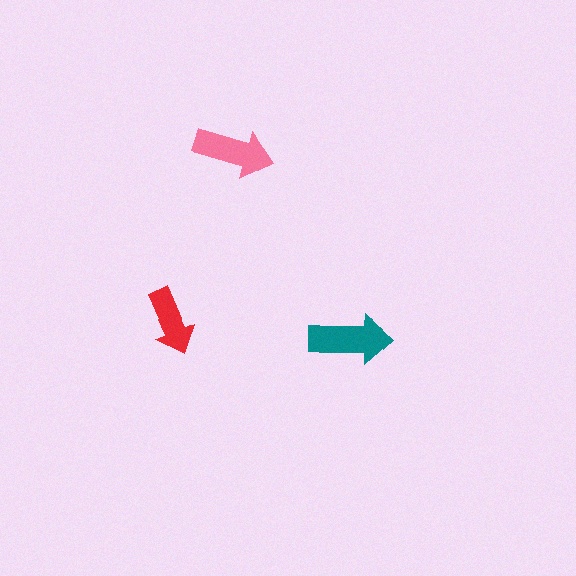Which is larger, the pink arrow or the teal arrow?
The teal one.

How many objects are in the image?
There are 3 objects in the image.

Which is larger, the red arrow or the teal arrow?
The teal one.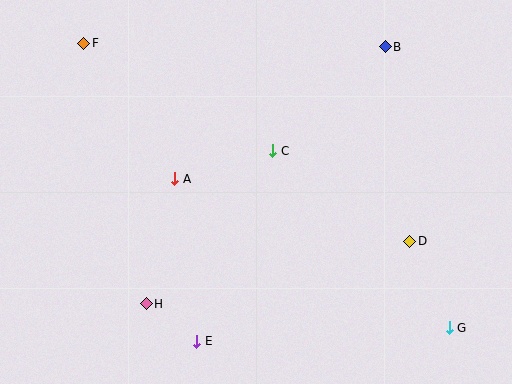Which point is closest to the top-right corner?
Point B is closest to the top-right corner.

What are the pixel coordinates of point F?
Point F is at (84, 43).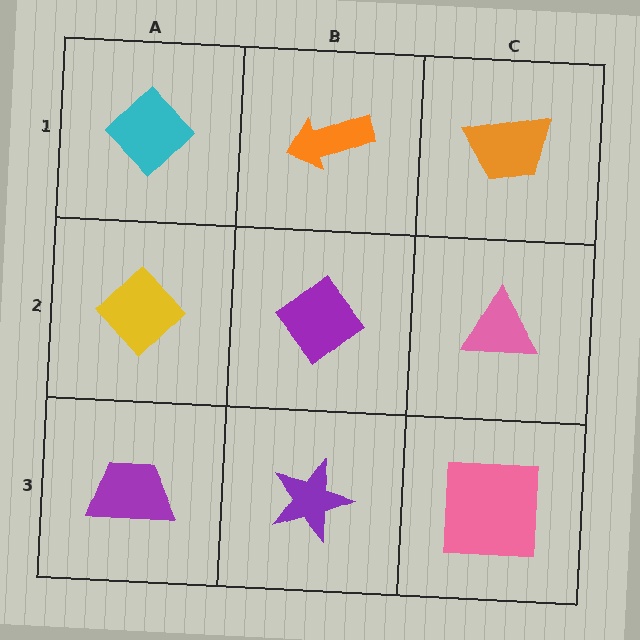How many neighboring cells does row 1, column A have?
2.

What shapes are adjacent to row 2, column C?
An orange trapezoid (row 1, column C), a pink square (row 3, column C), a purple diamond (row 2, column B).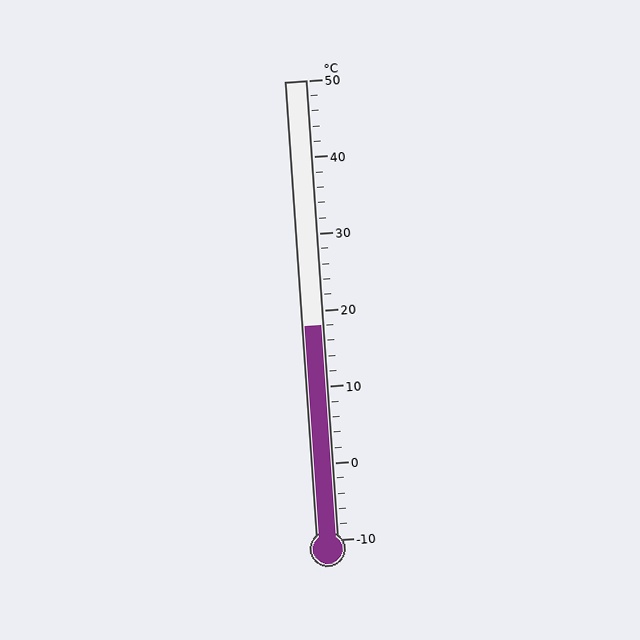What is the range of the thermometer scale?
The thermometer scale ranges from -10°C to 50°C.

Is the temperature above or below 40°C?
The temperature is below 40°C.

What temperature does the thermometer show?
The thermometer shows approximately 18°C.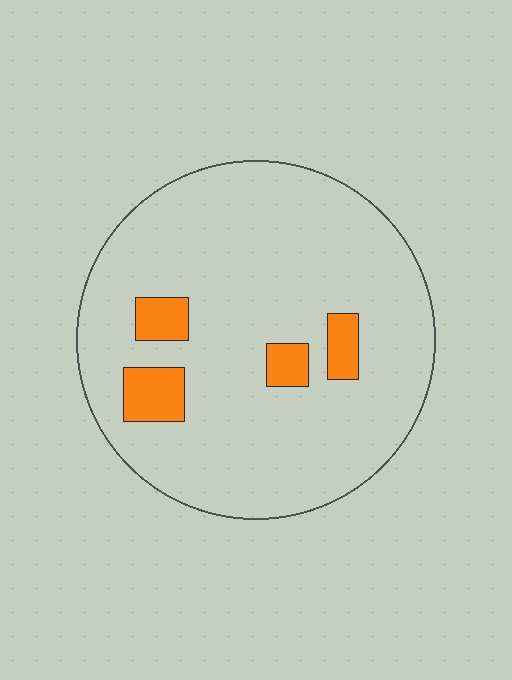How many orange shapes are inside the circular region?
4.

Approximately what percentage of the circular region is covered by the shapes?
Approximately 10%.